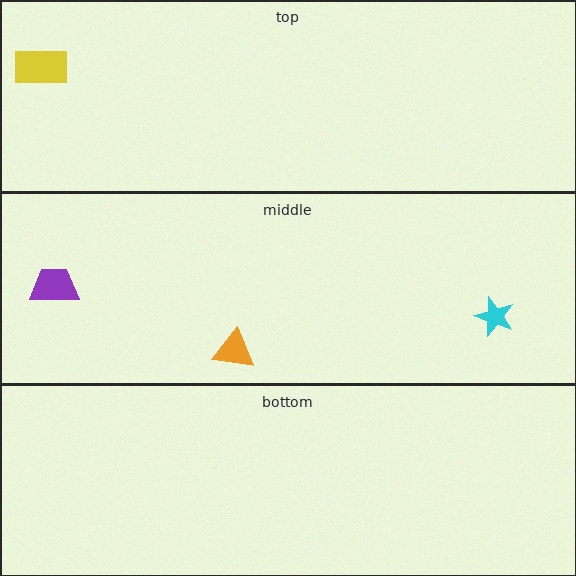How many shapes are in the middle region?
3.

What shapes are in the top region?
The yellow rectangle.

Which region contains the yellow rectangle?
The top region.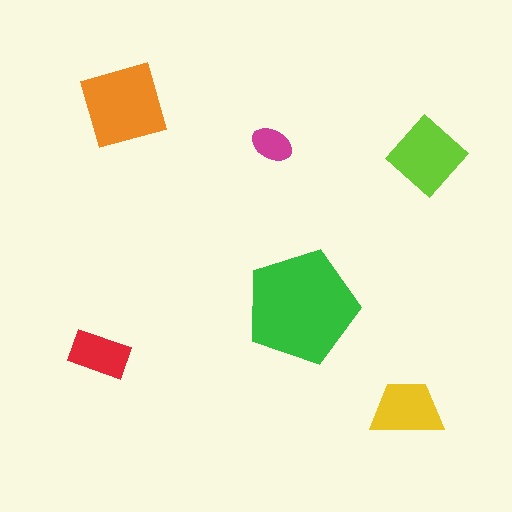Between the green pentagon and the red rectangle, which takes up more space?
The green pentagon.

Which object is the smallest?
The magenta ellipse.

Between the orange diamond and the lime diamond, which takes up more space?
The orange diamond.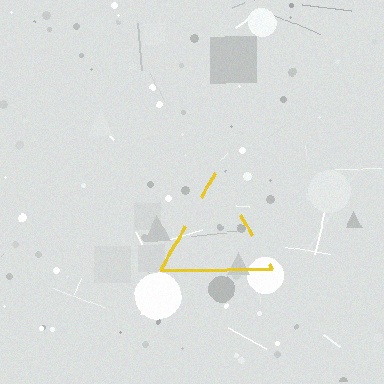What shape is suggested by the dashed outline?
The dashed outline suggests a triangle.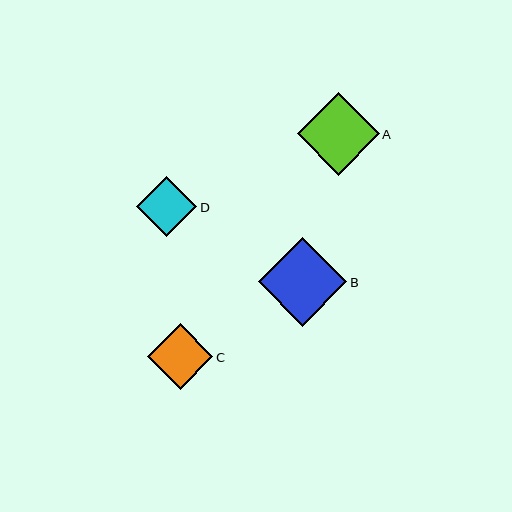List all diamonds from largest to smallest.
From largest to smallest: B, A, C, D.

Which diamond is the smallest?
Diamond D is the smallest with a size of approximately 60 pixels.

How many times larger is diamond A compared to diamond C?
Diamond A is approximately 1.3 times the size of diamond C.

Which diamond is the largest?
Diamond B is the largest with a size of approximately 89 pixels.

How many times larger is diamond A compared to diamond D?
Diamond A is approximately 1.4 times the size of diamond D.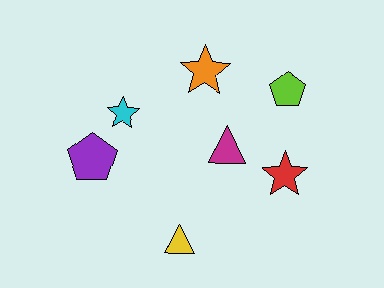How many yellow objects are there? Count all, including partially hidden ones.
There is 1 yellow object.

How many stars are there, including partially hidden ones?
There are 3 stars.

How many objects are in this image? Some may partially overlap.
There are 7 objects.